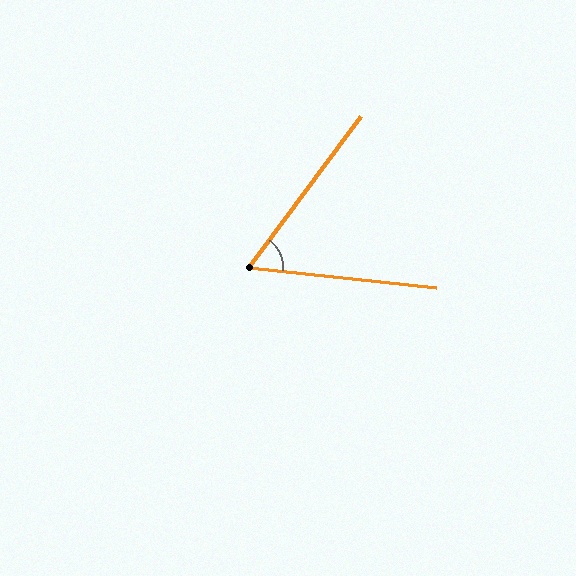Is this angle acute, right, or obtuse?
It is acute.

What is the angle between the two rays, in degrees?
Approximately 59 degrees.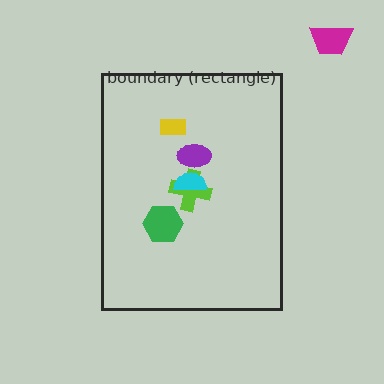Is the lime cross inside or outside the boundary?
Inside.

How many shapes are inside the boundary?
5 inside, 1 outside.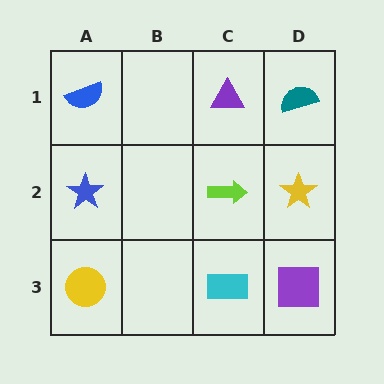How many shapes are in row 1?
3 shapes.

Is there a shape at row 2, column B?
No, that cell is empty.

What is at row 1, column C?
A purple triangle.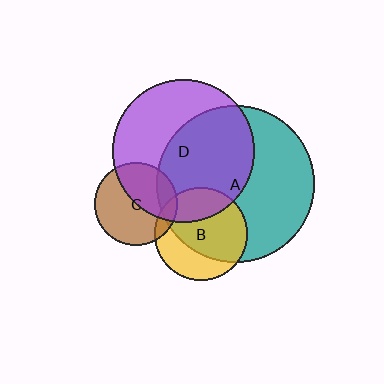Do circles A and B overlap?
Yes.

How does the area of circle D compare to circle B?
Approximately 2.4 times.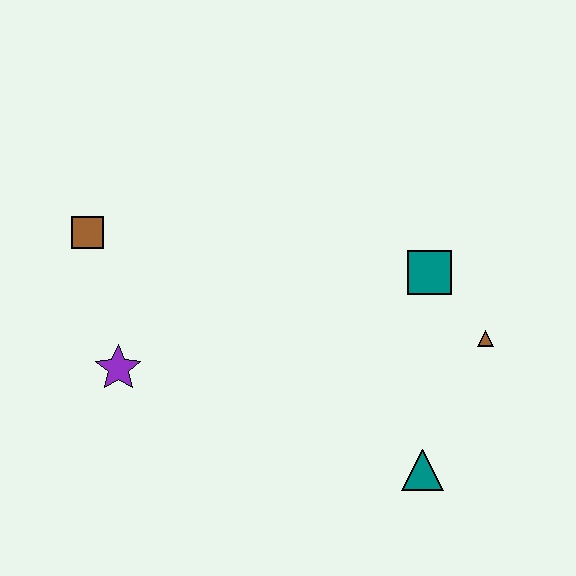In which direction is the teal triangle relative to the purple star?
The teal triangle is to the right of the purple star.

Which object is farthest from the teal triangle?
The brown square is farthest from the teal triangle.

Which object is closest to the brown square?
The purple star is closest to the brown square.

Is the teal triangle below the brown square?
Yes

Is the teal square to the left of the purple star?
No